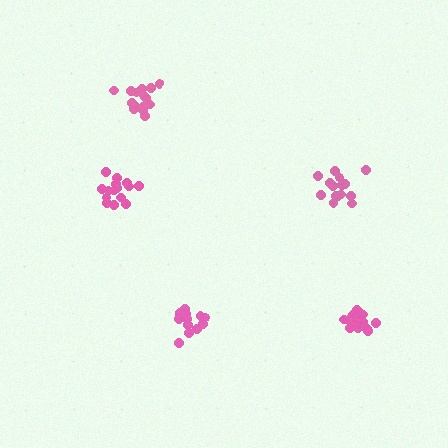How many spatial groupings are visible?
There are 5 spatial groupings.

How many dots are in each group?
Group 1: 16 dots, Group 2: 15 dots, Group 3: 14 dots, Group 4: 15 dots, Group 5: 14 dots (74 total).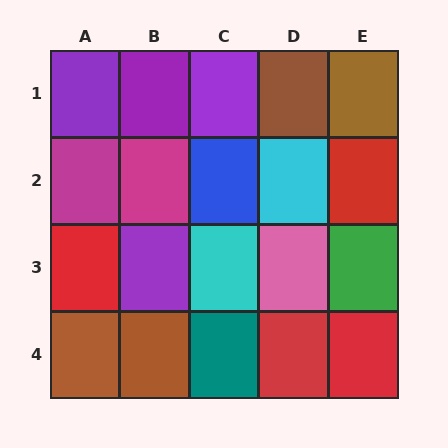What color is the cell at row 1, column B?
Purple.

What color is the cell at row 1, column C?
Purple.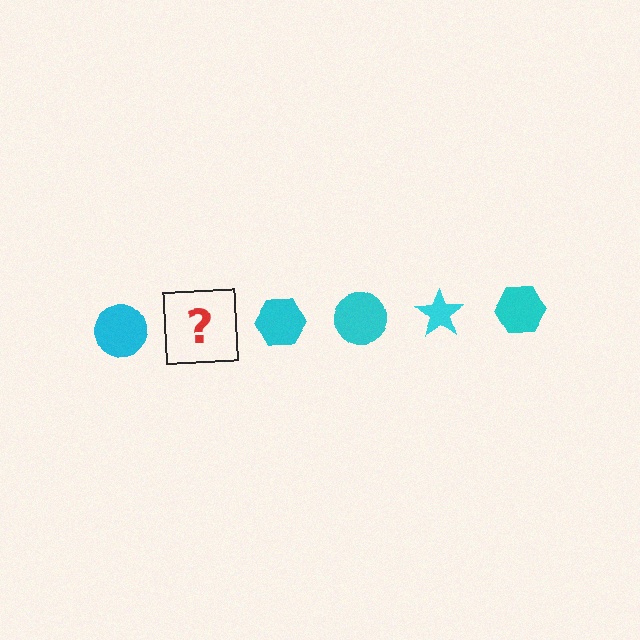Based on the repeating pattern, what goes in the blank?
The blank should be a cyan star.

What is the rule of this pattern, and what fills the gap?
The rule is that the pattern cycles through circle, star, hexagon shapes in cyan. The gap should be filled with a cyan star.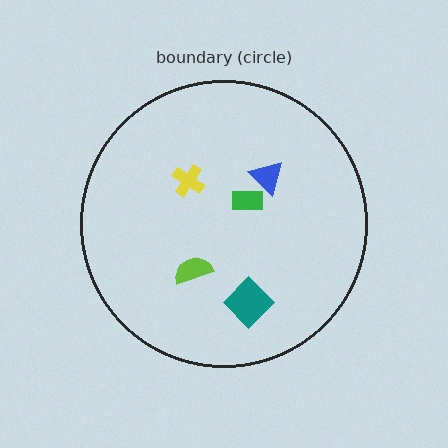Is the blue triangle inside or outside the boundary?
Inside.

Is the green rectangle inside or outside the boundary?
Inside.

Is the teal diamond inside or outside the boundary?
Inside.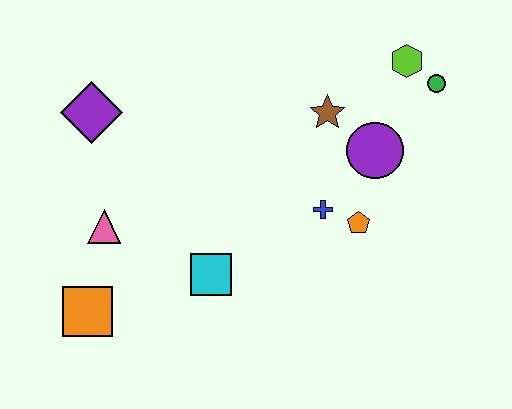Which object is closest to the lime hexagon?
The green circle is closest to the lime hexagon.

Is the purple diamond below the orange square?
No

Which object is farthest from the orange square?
The green circle is farthest from the orange square.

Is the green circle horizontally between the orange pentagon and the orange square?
No